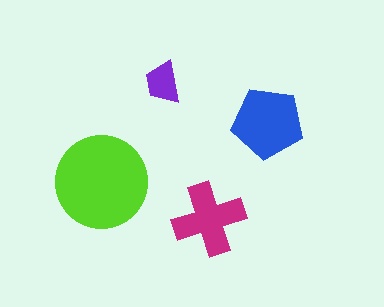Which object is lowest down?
The magenta cross is bottommost.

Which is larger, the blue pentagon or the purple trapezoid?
The blue pentagon.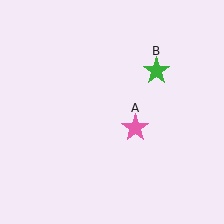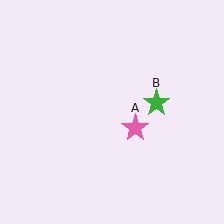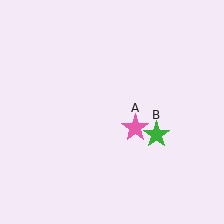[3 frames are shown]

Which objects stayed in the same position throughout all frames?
Pink star (object A) remained stationary.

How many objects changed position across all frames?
1 object changed position: green star (object B).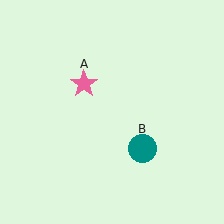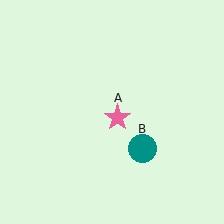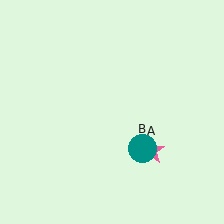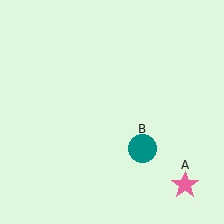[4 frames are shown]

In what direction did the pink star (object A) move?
The pink star (object A) moved down and to the right.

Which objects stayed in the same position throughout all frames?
Teal circle (object B) remained stationary.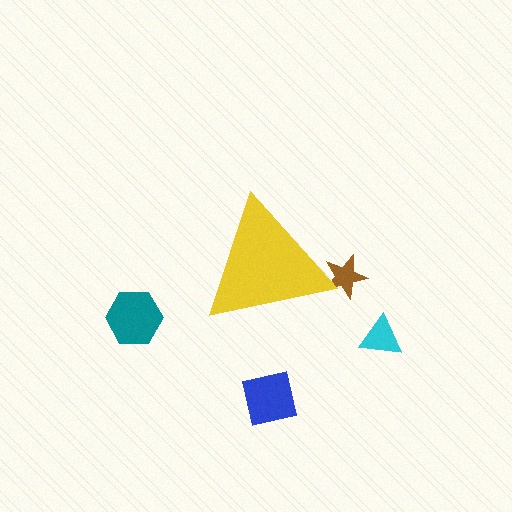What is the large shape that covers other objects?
A yellow triangle.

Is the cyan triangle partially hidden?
No, the cyan triangle is fully visible.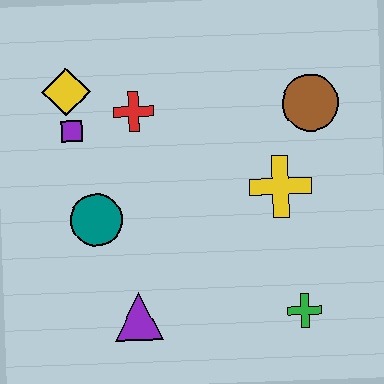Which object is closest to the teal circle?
The purple square is closest to the teal circle.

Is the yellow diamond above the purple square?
Yes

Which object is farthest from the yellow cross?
The yellow diamond is farthest from the yellow cross.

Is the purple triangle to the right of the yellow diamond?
Yes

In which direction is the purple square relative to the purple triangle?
The purple square is above the purple triangle.